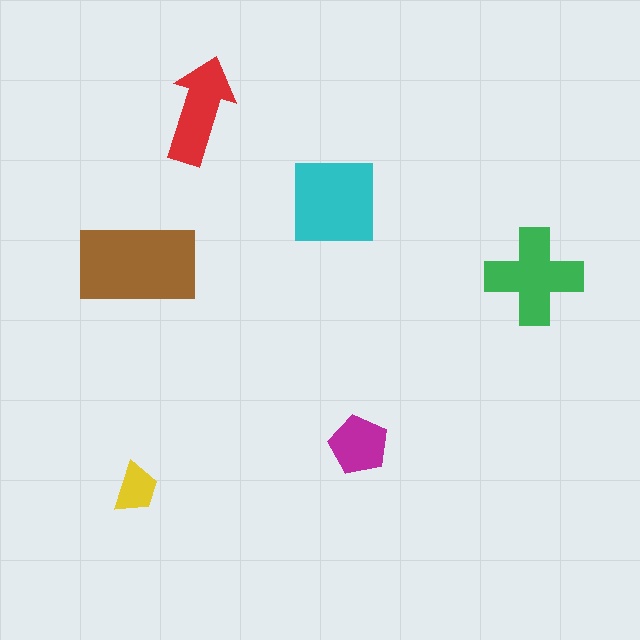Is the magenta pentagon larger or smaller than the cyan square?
Smaller.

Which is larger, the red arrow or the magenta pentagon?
The red arrow.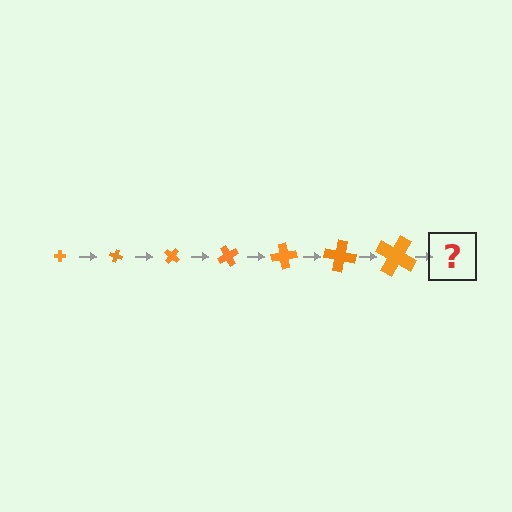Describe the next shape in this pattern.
It should be a cross, larger than the previous one and rotated 140 degrees from the start.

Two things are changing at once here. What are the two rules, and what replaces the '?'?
The two rules are that the cross grows larger each step and it rotates 20 degrees each step. The '?' should be a cross, larger than the previous one and rotated 140 degrees from the start.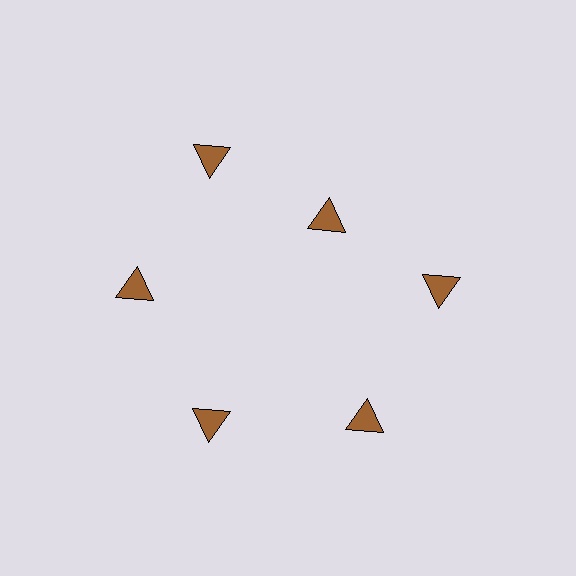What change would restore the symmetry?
The symmetry would be restored by moving it outward, back onto the ring so that all 6 triangles sit at equal angles and equal distance from the center.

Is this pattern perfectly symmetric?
No. The 6 brown triangles are arranged in a ring, but one element near the 1 o'clock position is pulled inward toward the center, breaking the 6-fold rotational symmetry.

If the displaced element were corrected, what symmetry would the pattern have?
It would have 6-fold rotational symmetry — the pattern would map onto itself every 60 degrees.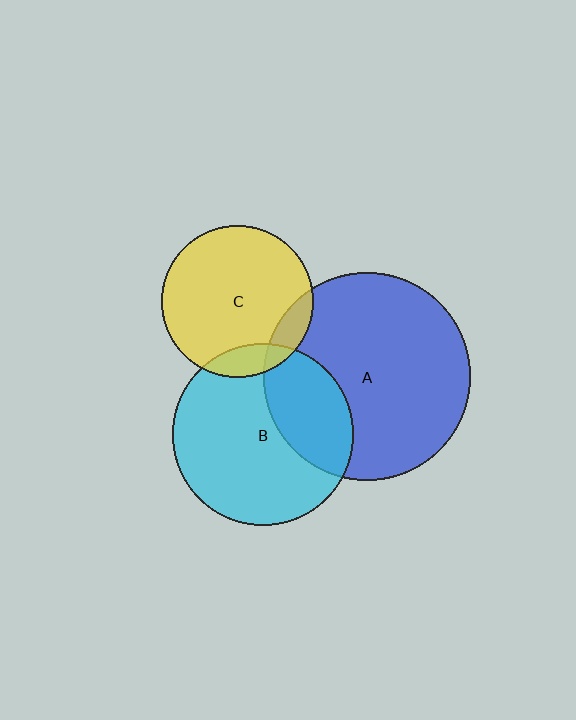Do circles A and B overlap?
Yes.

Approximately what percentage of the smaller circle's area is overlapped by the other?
Approximately 30%.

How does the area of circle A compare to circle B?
Approximately 1.3 times.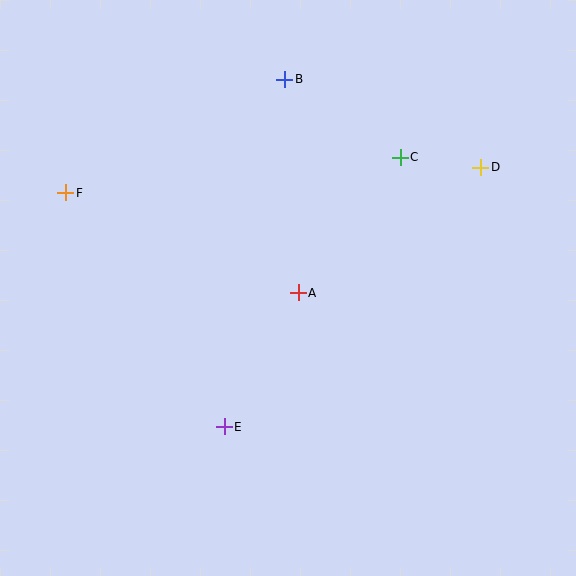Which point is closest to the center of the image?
Point A at (298, 293) is closest to the center.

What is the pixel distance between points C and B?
The distance between C and B is 139 pixels.